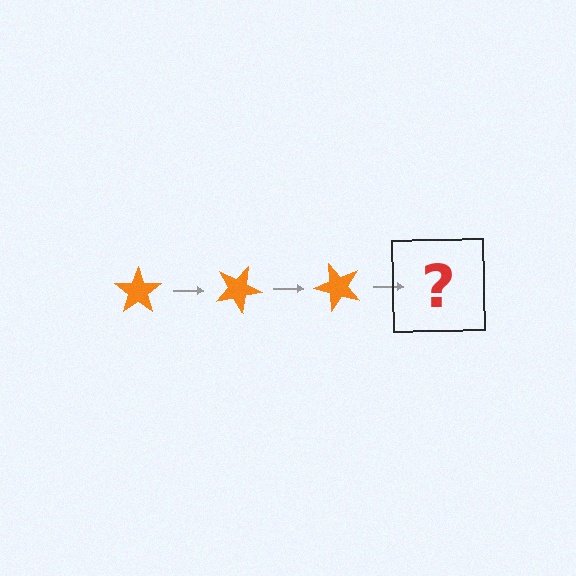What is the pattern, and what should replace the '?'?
The pattern is that the star rotates 25 degrees each step. The '?' should be an orange star rotated 75 degrees.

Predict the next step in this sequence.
The next step is an orange star rotated 75 degrees.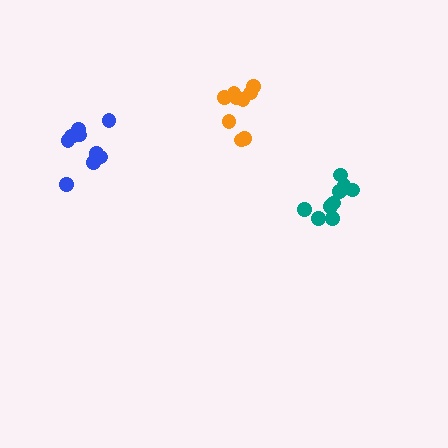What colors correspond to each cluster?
The clusters are colored: blue, teal, orange.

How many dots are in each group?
Group 1: 9 dots, Group 2: 10 dots, Group 3: 9 dots (28 total).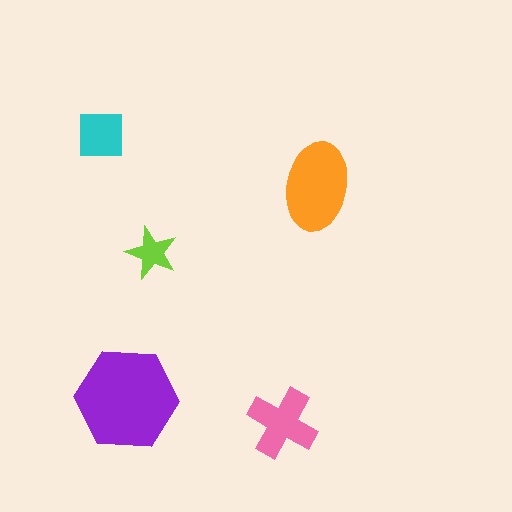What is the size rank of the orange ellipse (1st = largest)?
2nd.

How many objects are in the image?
There are 5 objects in the image.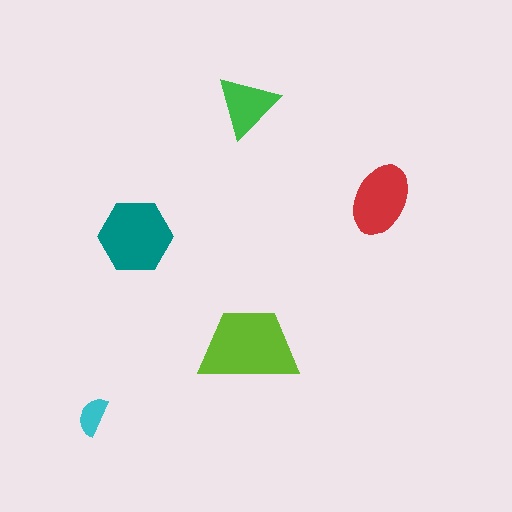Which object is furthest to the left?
The cyan semicircle is leftmost.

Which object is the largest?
The lime trapezoid.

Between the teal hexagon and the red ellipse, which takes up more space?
The teal hexagon.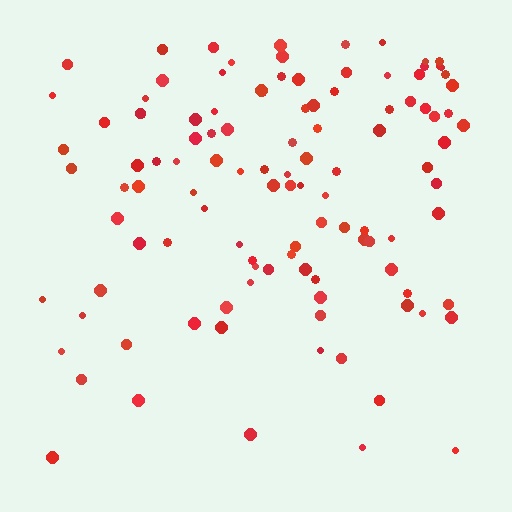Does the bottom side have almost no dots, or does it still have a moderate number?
Still a moderate number, just noticeably fewer than the top.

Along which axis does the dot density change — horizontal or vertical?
Vertical.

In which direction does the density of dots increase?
From bottom to top, with the top side densest.